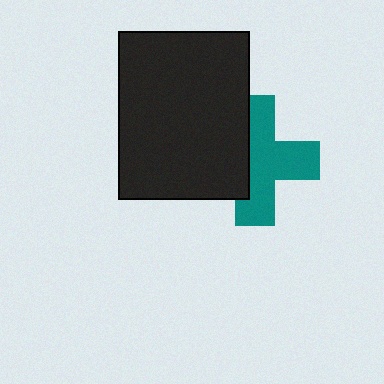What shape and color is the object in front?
The object in front is a black rectangle.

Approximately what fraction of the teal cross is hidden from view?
Roughly 37% of the teal cross is hidden behind the black rectangle.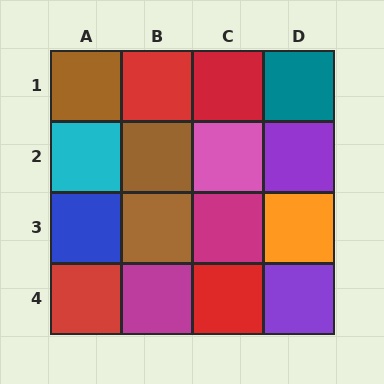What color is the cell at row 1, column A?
Brown.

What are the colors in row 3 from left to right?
Blue, brown, magenta, orange.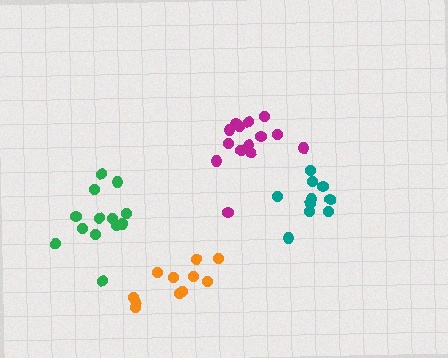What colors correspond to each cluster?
The clusters are colored: magenta, orange, teal, green.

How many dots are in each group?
Group 1: 14 dots, Group 2: 11 dots, Group 3: 10 dots, Group 4: 14 dots (49 total).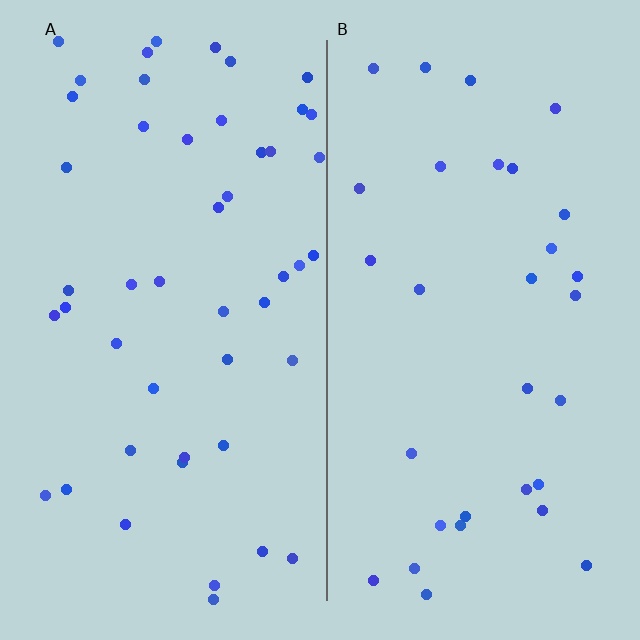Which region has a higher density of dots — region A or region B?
A (the left).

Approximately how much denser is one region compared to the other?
Approximately 1.5× — region A over region B.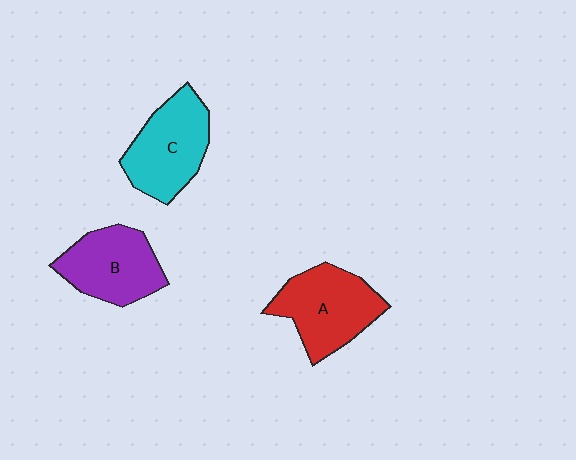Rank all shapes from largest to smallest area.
From largest to smallest: A (red), C (cyan), B (purple).